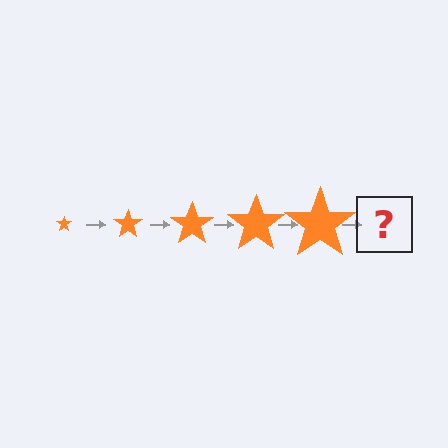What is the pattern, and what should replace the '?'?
The pattern is that the star gets progressively larger each step. The '?' should be an orange star, larger than the previous one.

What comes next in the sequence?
The next element should be an orange star, larger than the previous one.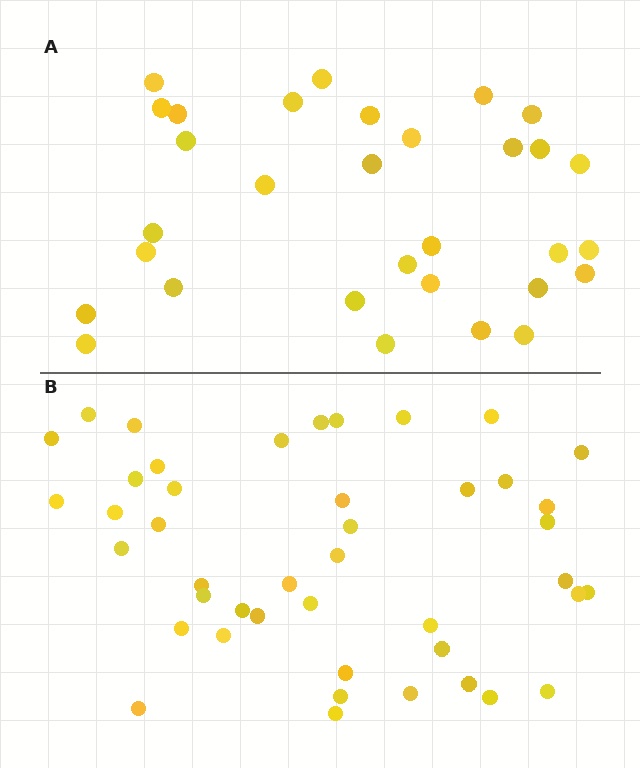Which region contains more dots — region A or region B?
Region B (the bottom region) has more dots.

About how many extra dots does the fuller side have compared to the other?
Region B has approximately 15 more dots than region A.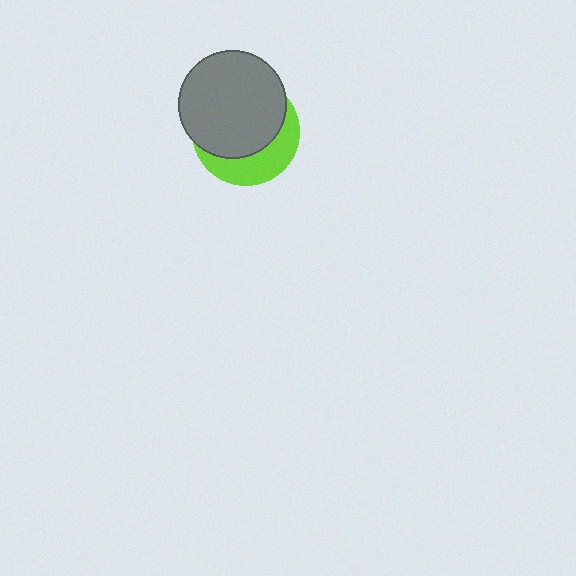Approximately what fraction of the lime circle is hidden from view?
Roughly 65% of the lime circle is hidden behind the gray circle.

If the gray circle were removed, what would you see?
You would see the complete lime circle.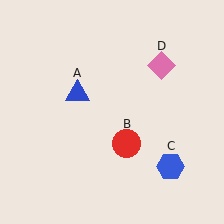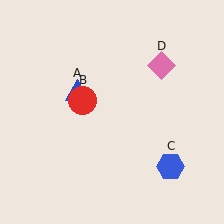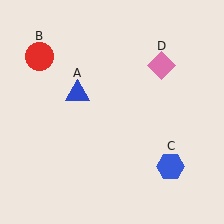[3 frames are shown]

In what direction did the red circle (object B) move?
The red circle (object B) moved up and to the left.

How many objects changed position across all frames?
1 object changed position: red circle (object B).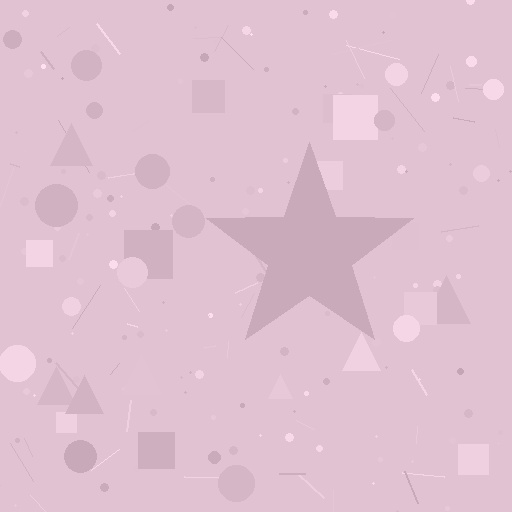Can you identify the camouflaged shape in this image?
The camouflaged shape is a star.